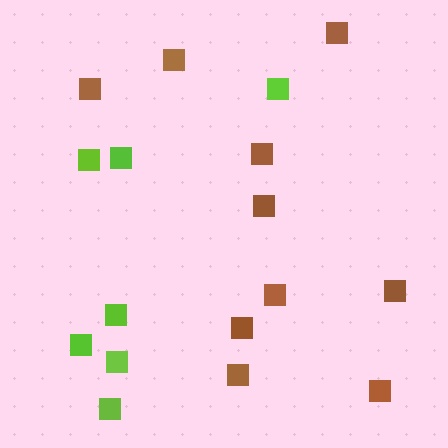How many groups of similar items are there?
There are 2 groups: one group of lime squares (7) and one group of brown squares (10).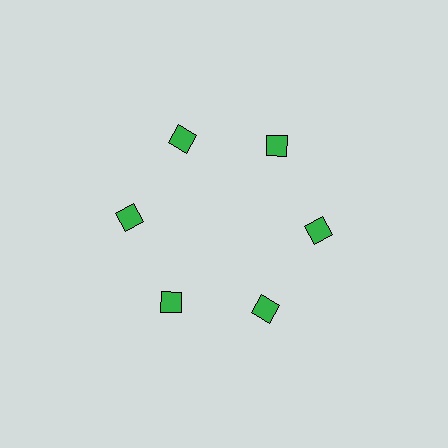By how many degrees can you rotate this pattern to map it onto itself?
The pattern maps onto itself every 60 degrees of rotation.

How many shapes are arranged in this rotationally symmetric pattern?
There are 6 shapes, arranged in 6 groups of 1.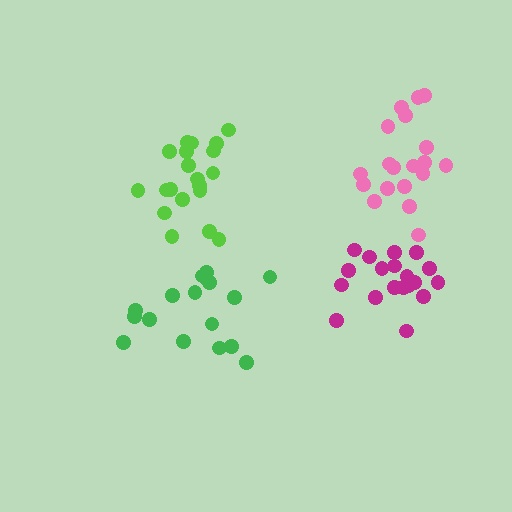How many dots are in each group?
Group 1: 19 dots, Group 2: 17 dots, Group 3: 20 dots, Group 4: 19 dots (75 total).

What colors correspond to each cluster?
The clusters are colored: pink, green, lime, magenta.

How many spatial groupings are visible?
There are 4 spatial groupings.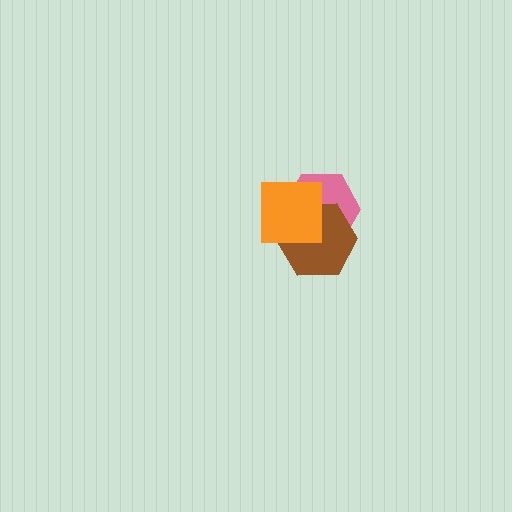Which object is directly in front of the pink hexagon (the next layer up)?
The brown hexagon is directly in front of the pink hexagon.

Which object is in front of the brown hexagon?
The orange square is in front of the brown hexagon.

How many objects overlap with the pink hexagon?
2 objects overlap with the pink hexagon.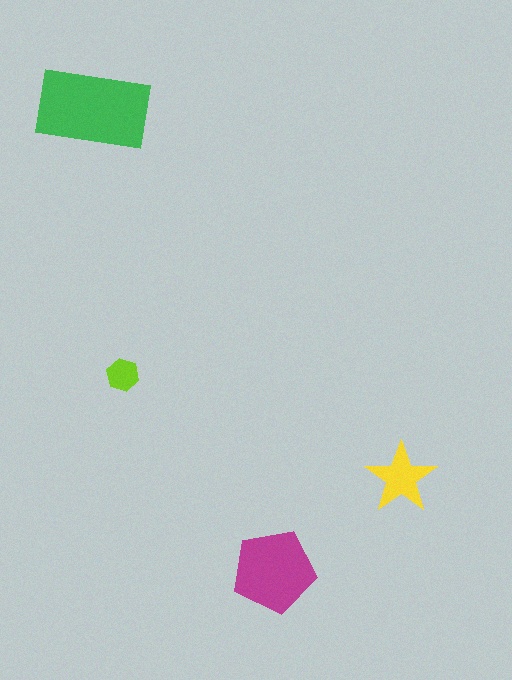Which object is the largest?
The green rectangle.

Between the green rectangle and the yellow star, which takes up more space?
The green rectangle.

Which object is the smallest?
The lime hexagon.